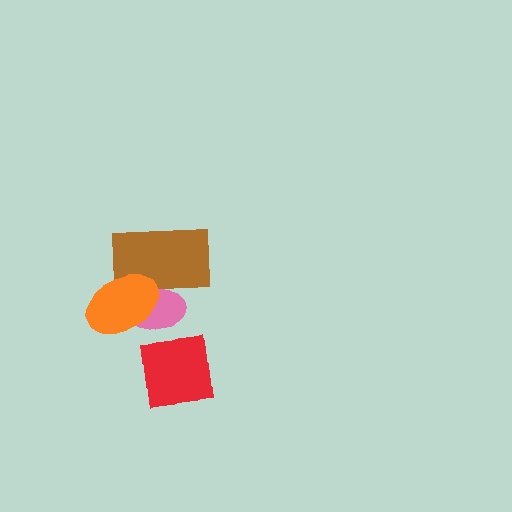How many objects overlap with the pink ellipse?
3 objects overlap with the pink ellipse.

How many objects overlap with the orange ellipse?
2 objects overlap with the orange ellipse.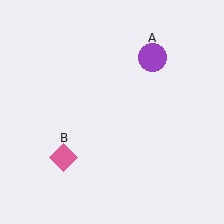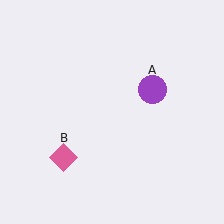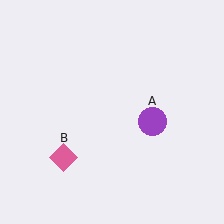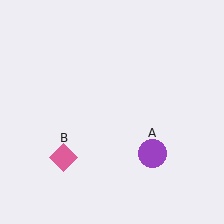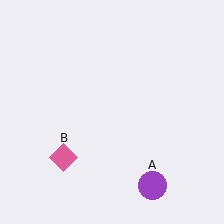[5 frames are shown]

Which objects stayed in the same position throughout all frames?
Pink diamond (object B) remained stationary.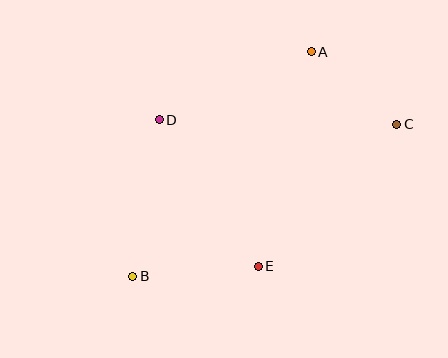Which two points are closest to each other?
Points A and C are closest to each other.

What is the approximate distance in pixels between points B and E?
The distance between B and E is approximately 126 pixels.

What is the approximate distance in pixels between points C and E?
The distance between C and E is approximately 199 pixels.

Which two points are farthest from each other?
Points B and C are farthest from each other.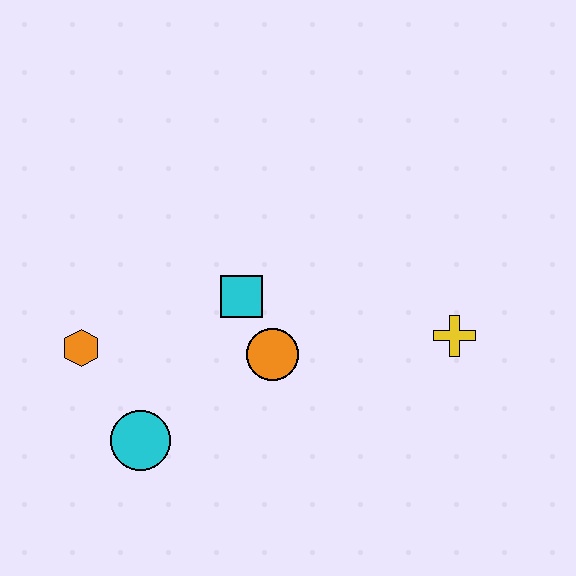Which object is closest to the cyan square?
The orange circle is closest to the cyan square.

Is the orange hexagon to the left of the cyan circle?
Yes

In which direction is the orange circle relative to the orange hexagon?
The orange circle is to the right of the orange hexagon.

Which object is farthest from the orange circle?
The orange hexagon is farthest from the orange circle.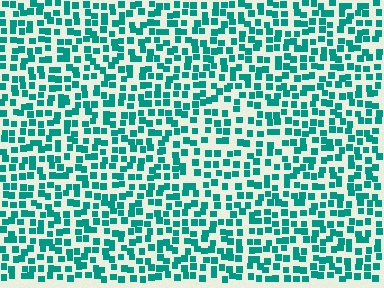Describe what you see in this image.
The image contains small teal elements arranged at two different densities. A diamond-shaped region is visible where the elements are less densely packed than the surrounding area.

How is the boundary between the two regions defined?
The boundary is defined by a change in element density (approximately 1.4x ratio). All elements are the same color, size, and shape.